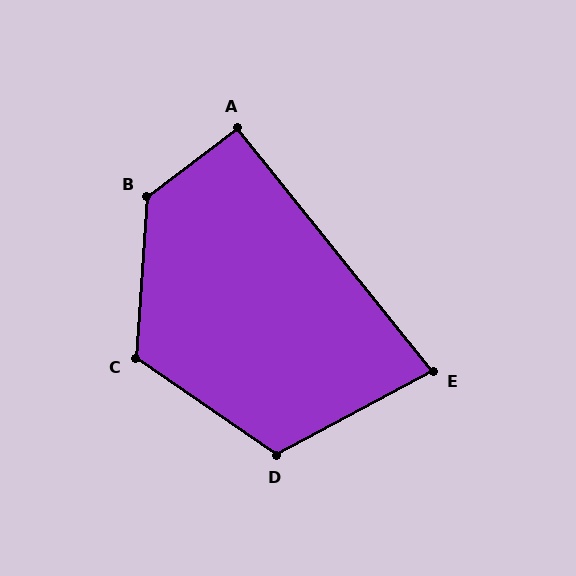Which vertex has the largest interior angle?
B, at approximately 131 degrees.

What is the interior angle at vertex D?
Approximately 117 degrees (obtuse).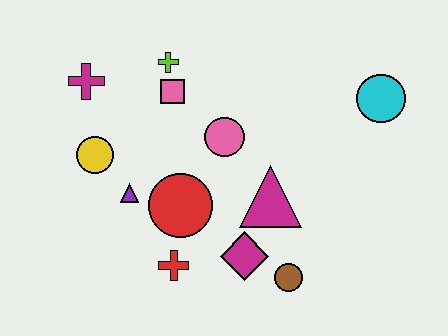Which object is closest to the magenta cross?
The yellow circle is closest to the magenta cross.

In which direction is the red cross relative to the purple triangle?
The red cross is below the purple triangle.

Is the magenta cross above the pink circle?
Yes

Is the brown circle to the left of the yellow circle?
No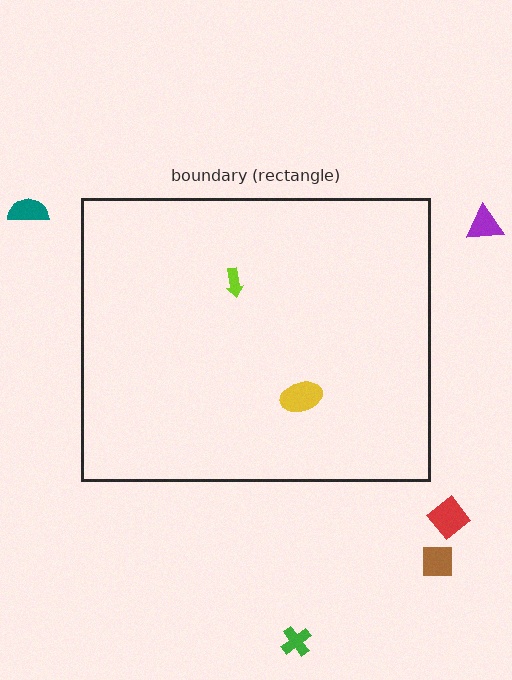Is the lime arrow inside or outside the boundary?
Inside.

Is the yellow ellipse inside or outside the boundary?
Inside.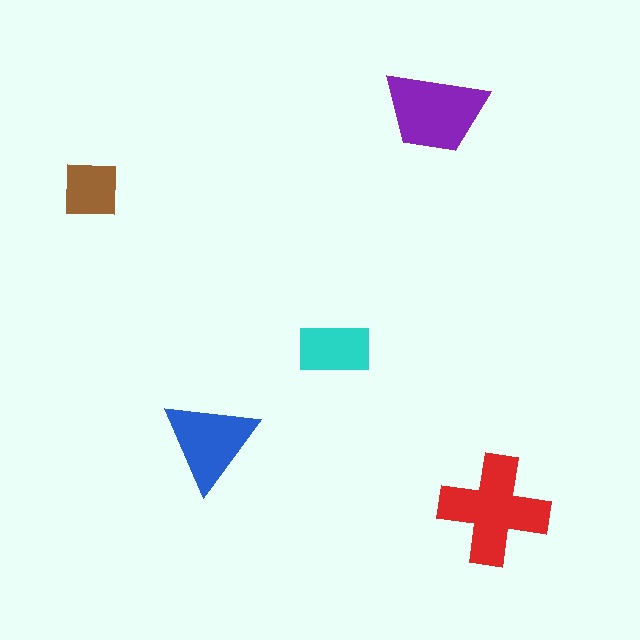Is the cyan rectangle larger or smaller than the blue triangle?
Smaller.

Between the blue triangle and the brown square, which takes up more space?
The blue triangle.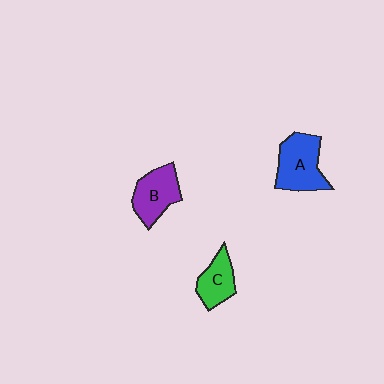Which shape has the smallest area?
Shape C (green).